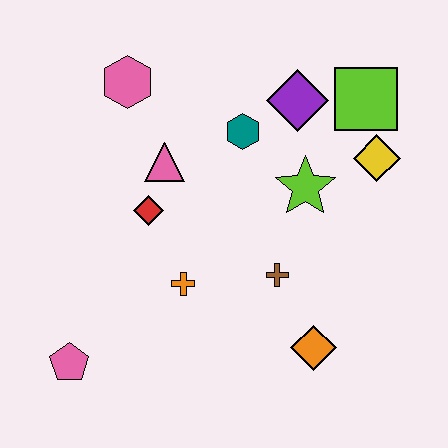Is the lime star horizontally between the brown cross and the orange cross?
No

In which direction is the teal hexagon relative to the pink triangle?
The teal hexagon is to the right of the pink triangle.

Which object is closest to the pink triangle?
The red diamond is closest to the pink triangle.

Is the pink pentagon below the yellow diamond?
Yes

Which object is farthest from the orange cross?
The lime square is farthest from the orange cross.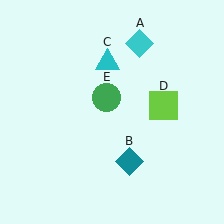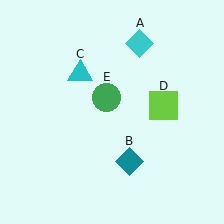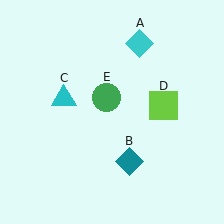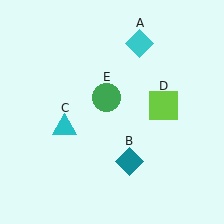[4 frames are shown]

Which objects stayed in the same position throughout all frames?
Cyan diamond (object A) and teal diamond (object B) and lime square (object D) and green circle (object E) remained stationary.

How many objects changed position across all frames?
1 object changed position: cyan triangle (object C).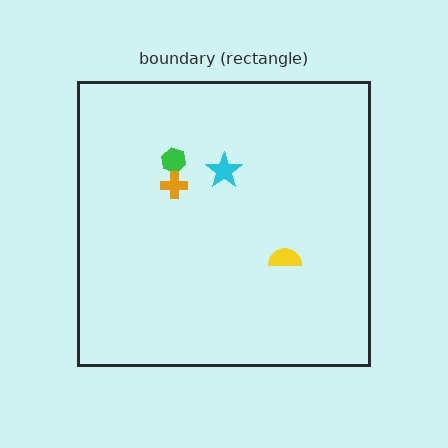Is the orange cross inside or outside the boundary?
Inside.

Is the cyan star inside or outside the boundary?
Inside.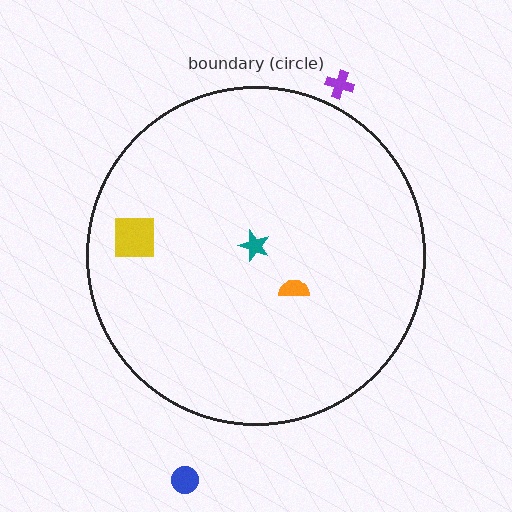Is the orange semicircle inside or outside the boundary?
Inside.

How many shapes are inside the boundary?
3 inside, 2 outside.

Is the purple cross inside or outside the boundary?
Outside.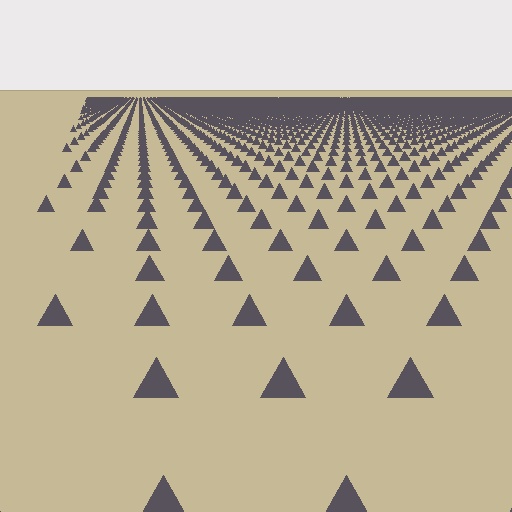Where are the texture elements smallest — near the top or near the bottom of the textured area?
Near the top.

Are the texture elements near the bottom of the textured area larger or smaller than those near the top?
Larger. Near the bottom, elements are closer to the viewer and appear at a bigger on-screen size.